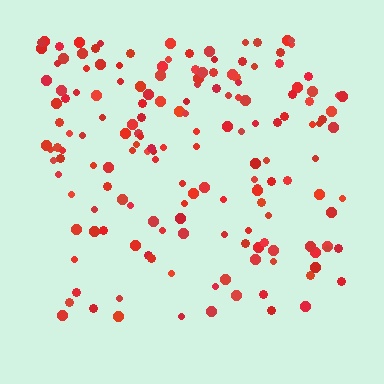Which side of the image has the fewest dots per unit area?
The bottom.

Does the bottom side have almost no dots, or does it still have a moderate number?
Still a moderate number, just noticeably fewer than the top.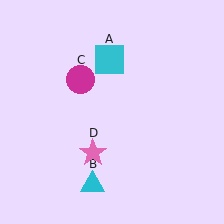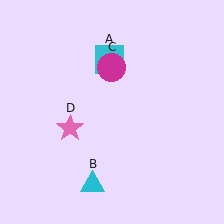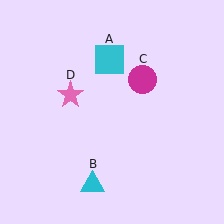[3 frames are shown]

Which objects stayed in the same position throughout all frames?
Cyan square (object A) and cyan triangle (object B) remained stationary.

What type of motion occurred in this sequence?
The magenta circle (object C), pink star (object D) rotated clockwise around the center of the scene.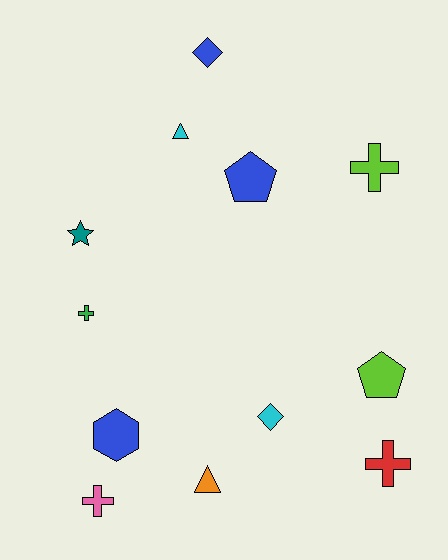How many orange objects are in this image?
There is 1 orange object.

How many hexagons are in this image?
There is 1 hexagon.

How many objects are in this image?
There are 12 objects.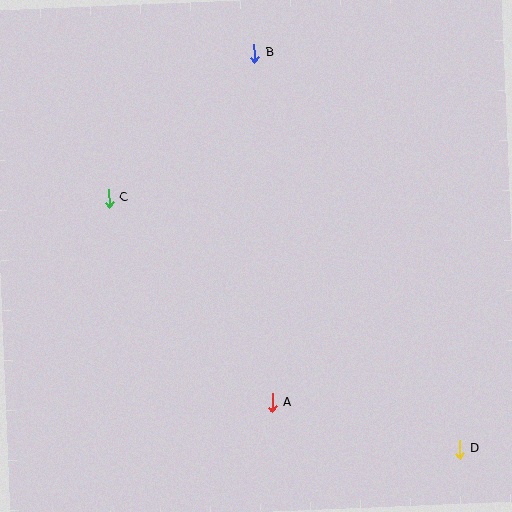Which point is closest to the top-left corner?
Point C is closest to the top-left corner.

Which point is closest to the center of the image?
Point A at (272, 403) is closest to the center.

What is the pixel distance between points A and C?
The distance between A and C is 262 pixels.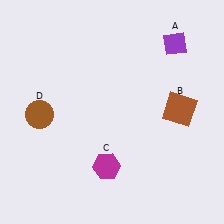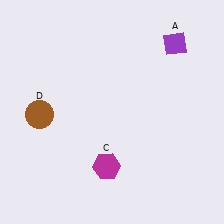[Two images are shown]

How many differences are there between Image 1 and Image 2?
There is 1 difference between the two images.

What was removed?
The brown square (B) was removed in Image 2.